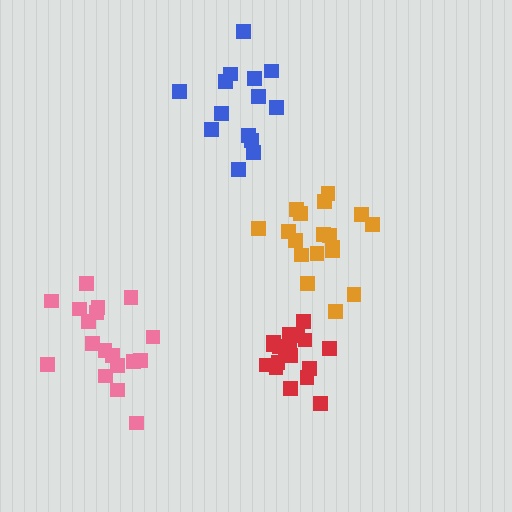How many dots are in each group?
Group 1: 18 dots, Group 2: 14 dots, Group 3: 18 dots, Group 4: 18 dots (68 total).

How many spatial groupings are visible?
There are 4 spatial groupings.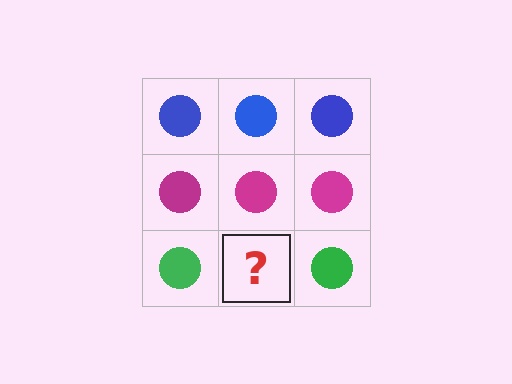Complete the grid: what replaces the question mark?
The question mark should be replaced with a green circle.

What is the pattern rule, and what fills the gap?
The rule is that each row has a consistent color. The gap should be filled with a green circle.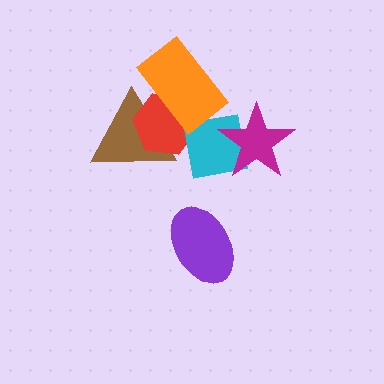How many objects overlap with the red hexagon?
2 objects overlap with the red hexagon.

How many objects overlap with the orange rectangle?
2 objects overlap with the orange rectangle.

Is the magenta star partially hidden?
No, no other shape covers it.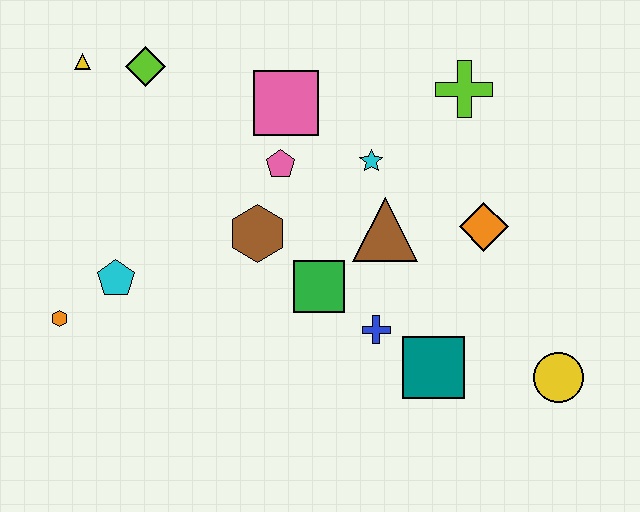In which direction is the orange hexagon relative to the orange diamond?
The orange hexagon is to the left of the orange diamond.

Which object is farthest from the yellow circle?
The yellow triangle is farthest from the yellow circle.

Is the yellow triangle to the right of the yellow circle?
No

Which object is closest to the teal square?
The blue cross is closest to the teal square.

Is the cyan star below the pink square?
Yes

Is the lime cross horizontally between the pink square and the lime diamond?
No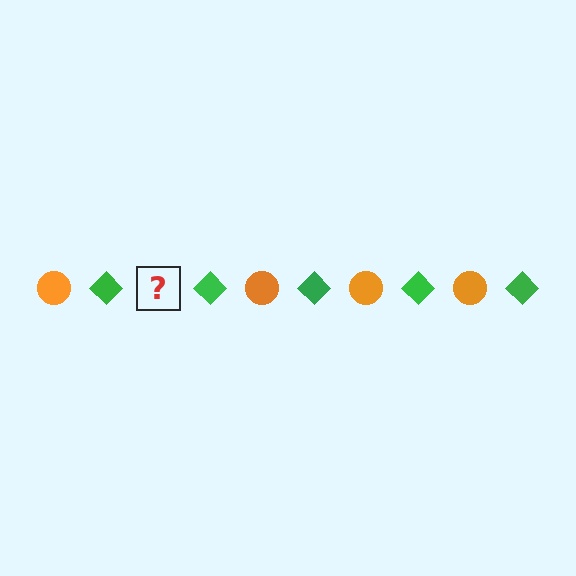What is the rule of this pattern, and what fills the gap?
The rule is that the pattern alternates between orange circle and green diamond. The gap should be filled with an orange circle.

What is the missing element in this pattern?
The missing element is an orange circle.